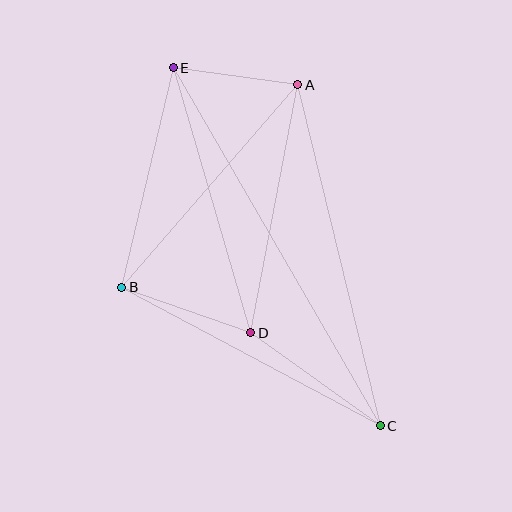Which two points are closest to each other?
Points A and E are closest to each other.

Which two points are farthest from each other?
Points C and E are farthest from each other.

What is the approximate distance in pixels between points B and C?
The distance between B and C is approximately 293 pixels.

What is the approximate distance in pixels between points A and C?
The distance between A and C is approximately 351 pixels.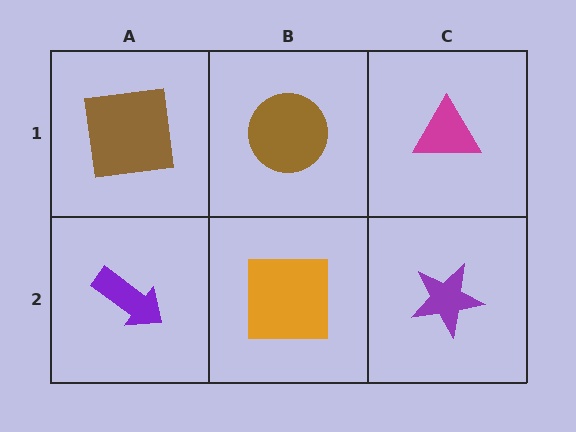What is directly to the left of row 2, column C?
An orange square.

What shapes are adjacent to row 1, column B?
An orange square (row 2, column B), a brown square (row 1, column A), a magenta triangle (row 1, column C).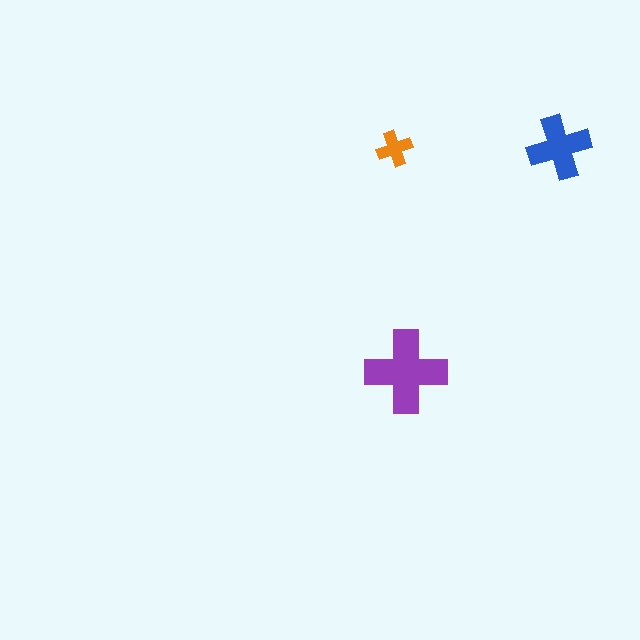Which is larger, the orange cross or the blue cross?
The blue one.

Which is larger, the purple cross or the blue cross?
The purple one.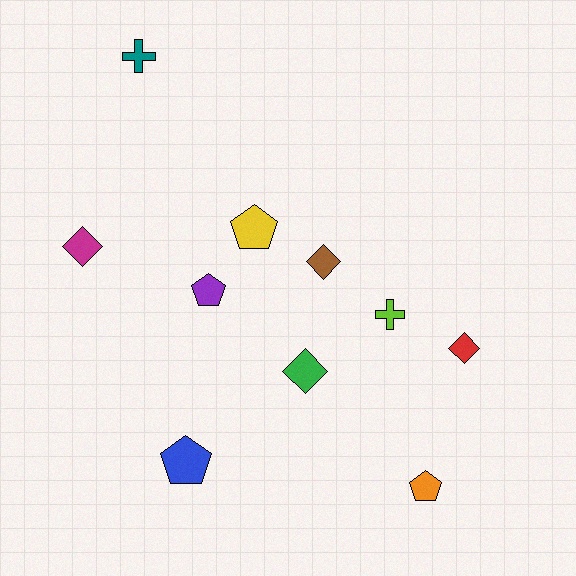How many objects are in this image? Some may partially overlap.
There are 10 objects.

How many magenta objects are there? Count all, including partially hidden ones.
There is 1 magenta object.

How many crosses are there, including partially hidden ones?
There are 2 crosses.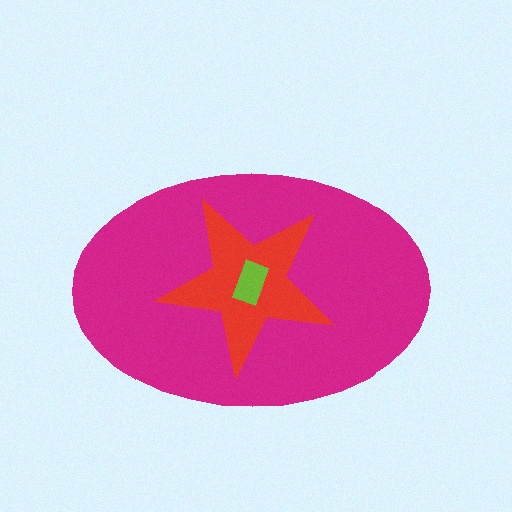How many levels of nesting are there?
3.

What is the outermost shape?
The magenta ellipse.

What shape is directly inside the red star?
The lime rectangle.